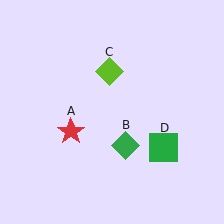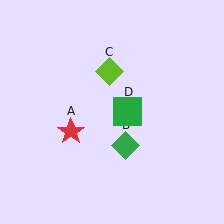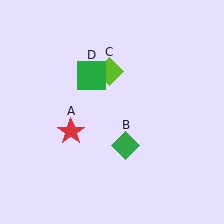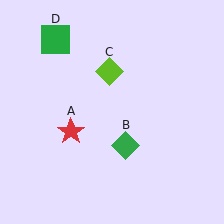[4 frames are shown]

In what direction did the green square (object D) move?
The green square (object D) moved up and to the left.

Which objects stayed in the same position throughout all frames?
Red star (object A) and green diamond (object B) and lime diamond (object C) remained stationary.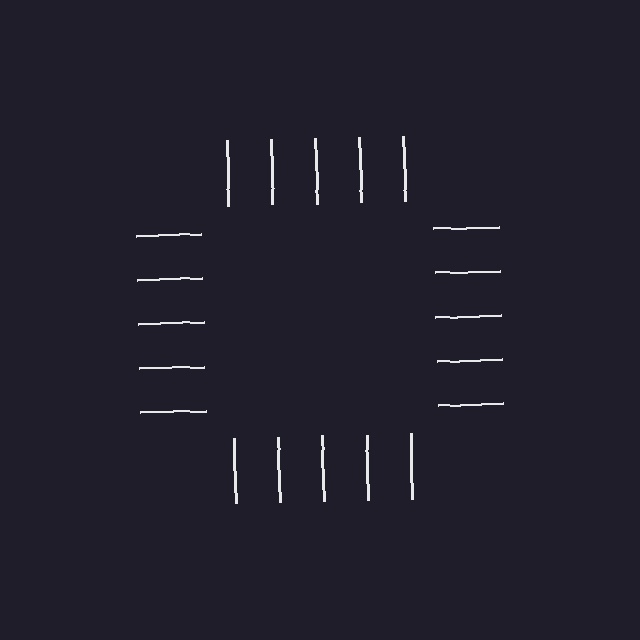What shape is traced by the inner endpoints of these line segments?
An illusory square — the line segments terminate on its edges but no continuous stroke is drawn.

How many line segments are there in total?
20 — 5 along each of the 4 edges.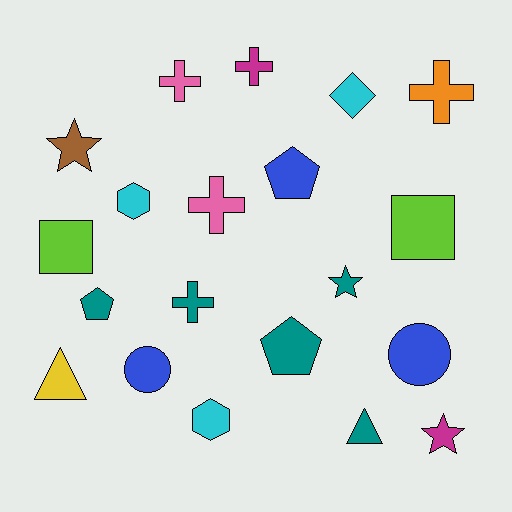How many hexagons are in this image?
There are 2 hexagons.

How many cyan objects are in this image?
There are 3 cyan objects.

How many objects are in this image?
There are 20 objects.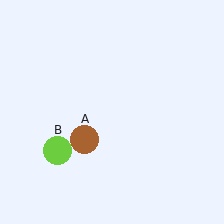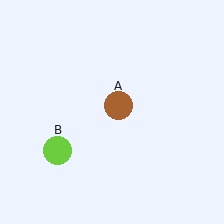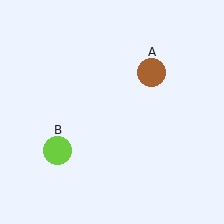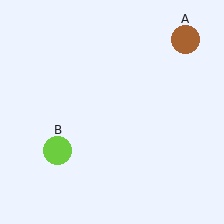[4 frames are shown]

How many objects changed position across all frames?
1 object changed position: brown circle (object A).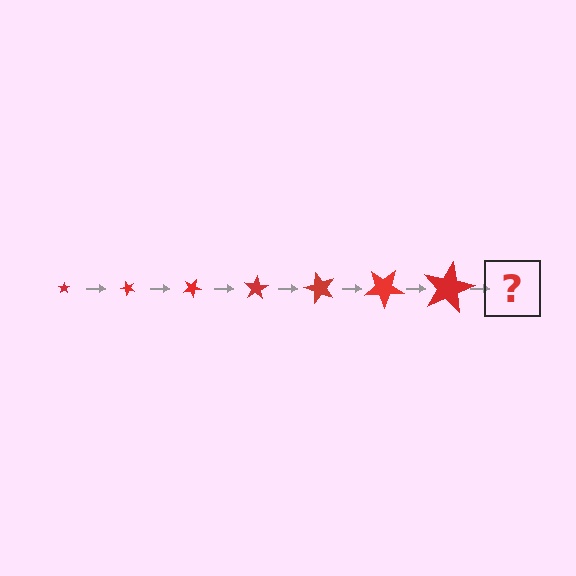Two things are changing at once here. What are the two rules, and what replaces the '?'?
The two rules are that the star grows larger each step and it rotates 50 degrees each step. The '?' should be a star, larger than the previous one and rotated 350 degrees from the start.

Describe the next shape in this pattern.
It should be a star, larger than the previous one and rotated 350 degrees from the start.